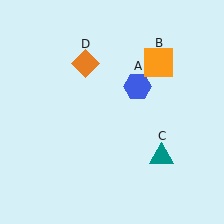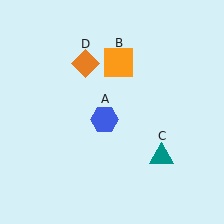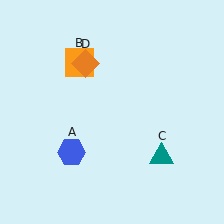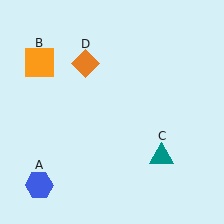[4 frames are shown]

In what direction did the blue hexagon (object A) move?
The blue hexagon (object A) moved down and to the left.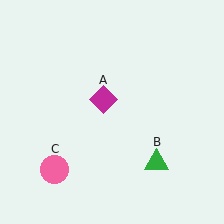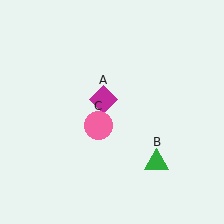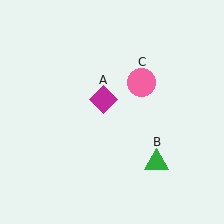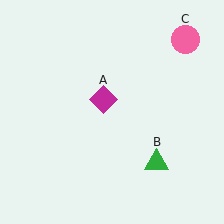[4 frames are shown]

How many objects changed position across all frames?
1 object changed position: pink circle (object C).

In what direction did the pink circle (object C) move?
The pink circle (object C) moved up and to the right.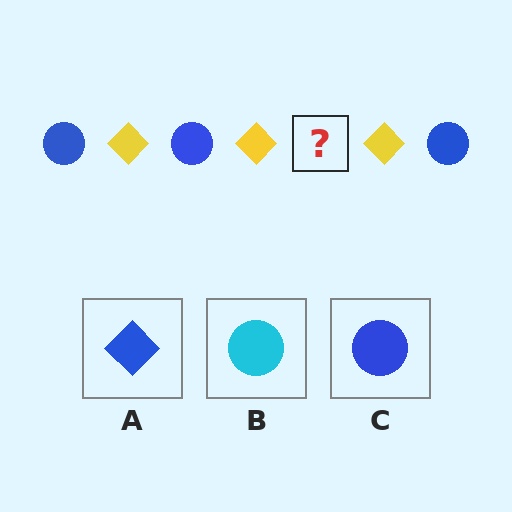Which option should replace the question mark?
Option C.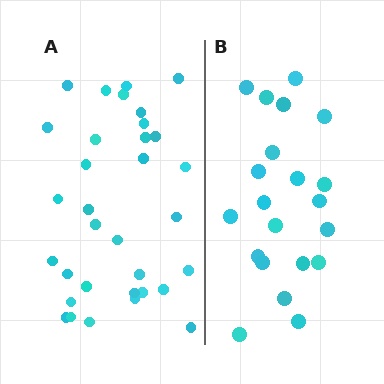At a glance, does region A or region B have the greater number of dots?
Region A (the left region) has more dots.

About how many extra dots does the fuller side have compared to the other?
Region A has roughly 12 or so more dots than region B.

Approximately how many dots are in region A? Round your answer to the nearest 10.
About 30 dots. (The exact count is 33, which rounds to 30.)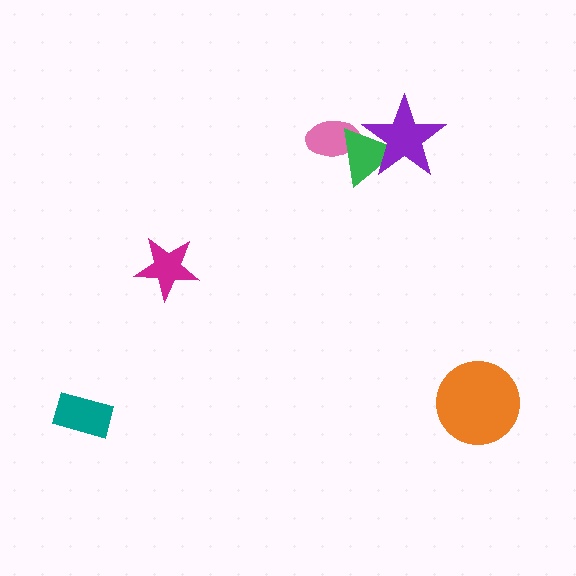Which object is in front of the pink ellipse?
The green triangle is in front of the pink ellipse.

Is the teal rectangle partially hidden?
No, no other shape covers it.